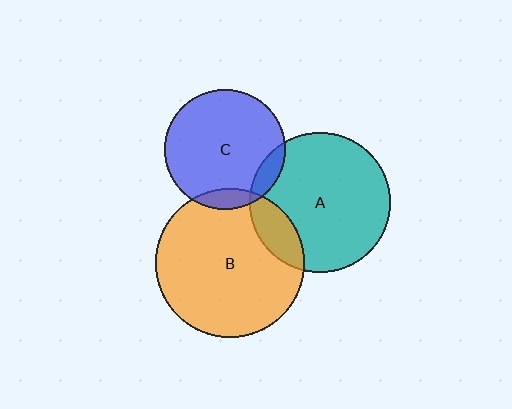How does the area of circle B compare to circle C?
Approximately 1.5 times.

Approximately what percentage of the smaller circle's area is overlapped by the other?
Approximately 10%.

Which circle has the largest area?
Circle B (orange).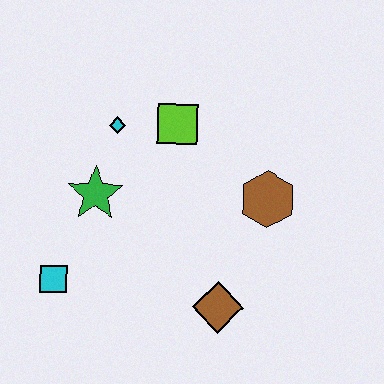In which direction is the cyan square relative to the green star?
The cyan square is below the green star.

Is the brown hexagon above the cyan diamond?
No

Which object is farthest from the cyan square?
The brown hexagon is farthest from the cyan square.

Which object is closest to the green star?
The cyan diamond is closest to the green star.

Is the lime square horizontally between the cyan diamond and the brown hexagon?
Yes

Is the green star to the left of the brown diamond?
Yes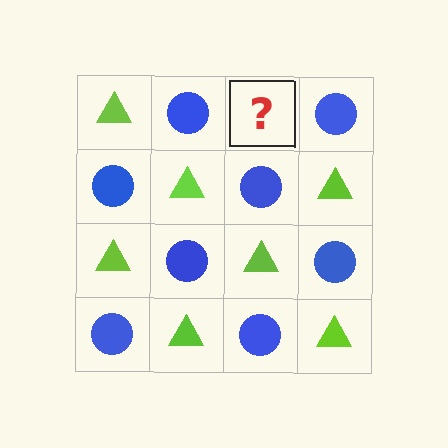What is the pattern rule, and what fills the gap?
The rule is that it alternates lime triangle and blue circle in a checkerboard pattern. The gap should be filled with a lime triangle.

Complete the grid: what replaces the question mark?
The question mark should be replaced with a lime triangle.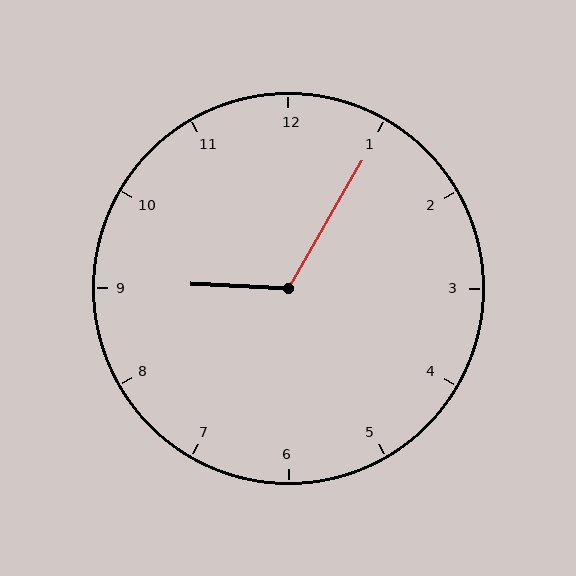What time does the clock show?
9:05.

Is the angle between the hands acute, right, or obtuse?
It is obtuse.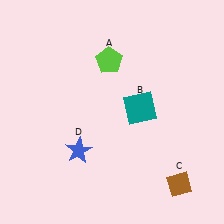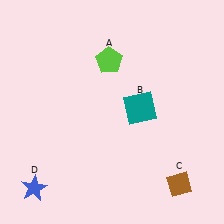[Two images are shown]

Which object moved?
The blue star (D) moved left.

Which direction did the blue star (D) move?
The blue star (D) moved left.